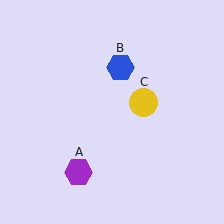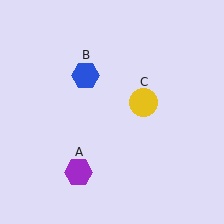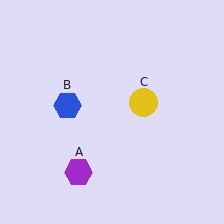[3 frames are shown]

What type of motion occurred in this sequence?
The blue hexagon (object B) rotated counterclockwise around the center of the scene.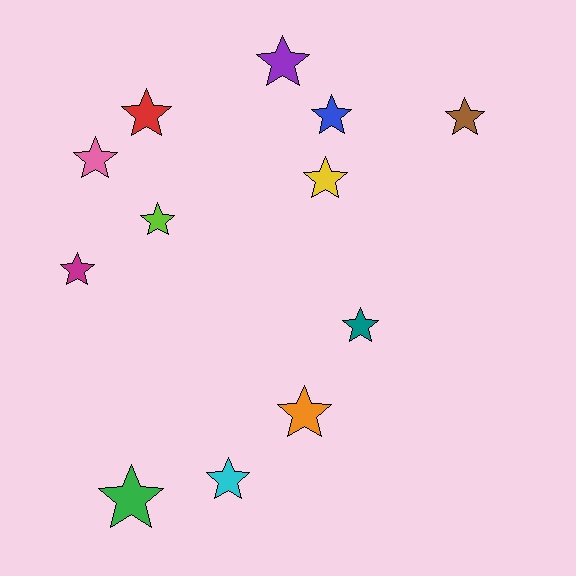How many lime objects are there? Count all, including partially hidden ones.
There is 1 lime object.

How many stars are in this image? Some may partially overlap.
There are 12 stars.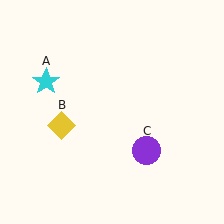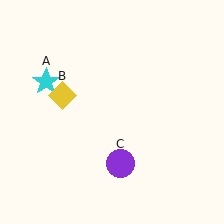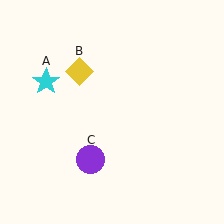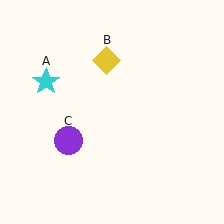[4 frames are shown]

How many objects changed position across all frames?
2 objects changed position: yellow diamond (object B), purple circle (object C).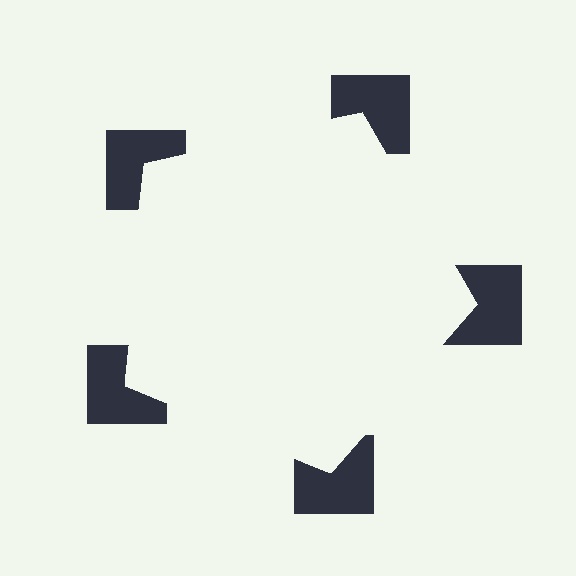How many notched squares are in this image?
There are 5 — one at each vertex of the illusory pentagon.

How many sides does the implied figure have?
5 sides.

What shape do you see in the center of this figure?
An illusory pentagon — its edges are inferred from the aligned wedge cuts in the notched squares, not physically drawn.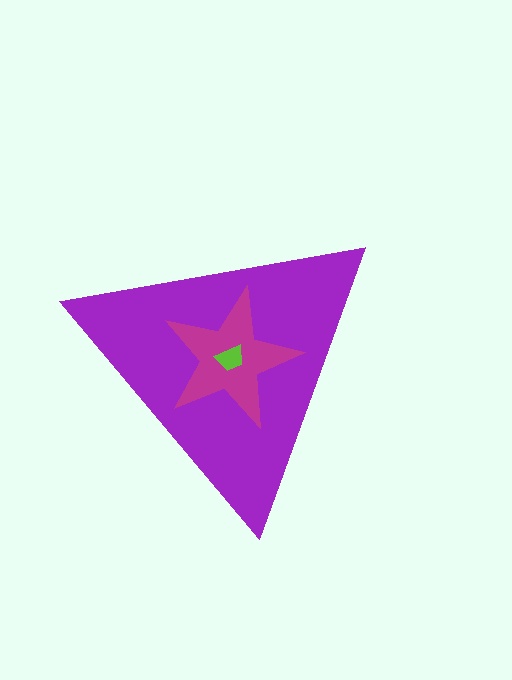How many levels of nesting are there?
3.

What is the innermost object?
The lime trapezoid.